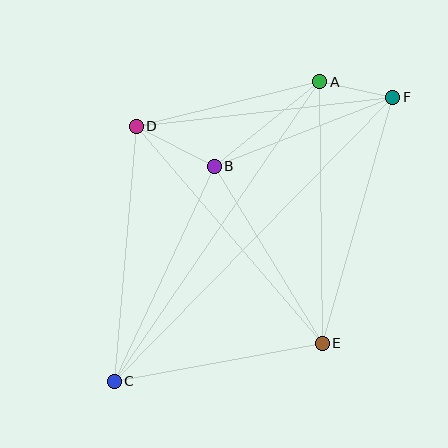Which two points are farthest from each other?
Points C and F are farthest from each other.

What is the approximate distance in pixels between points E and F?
The distance between E and F is approximately 256 pixels.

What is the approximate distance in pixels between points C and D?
The distance between C and D is approximately 256 pixels.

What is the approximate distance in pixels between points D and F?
The distance between D and F is approximately 258 pixels.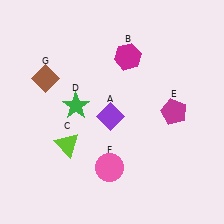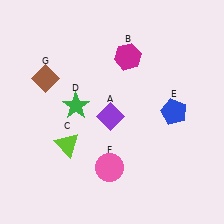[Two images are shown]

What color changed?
The pentagon (E) changed from magenta in Image 1 to blue in Image 2.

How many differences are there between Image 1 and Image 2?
There is 1 difference between the two images.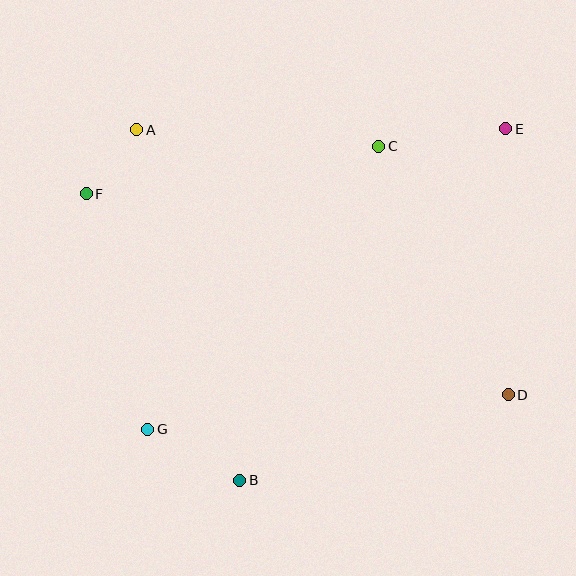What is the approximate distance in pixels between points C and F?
The distance between C and F is approximately 297 pixels.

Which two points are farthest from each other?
Points E and G are farthest from each other.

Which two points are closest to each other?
Points A and F are closest to each other.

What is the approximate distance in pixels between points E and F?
The distance between E and F is approximately 425 pixels.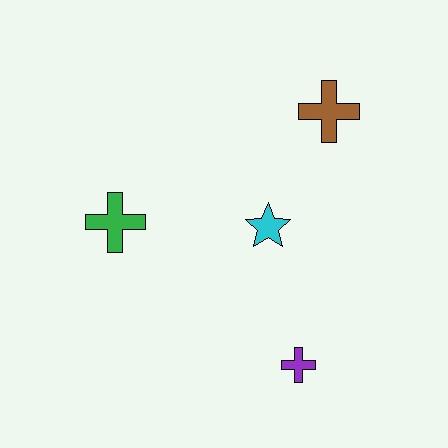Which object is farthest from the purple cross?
The brown cross is farthest from the purple cross.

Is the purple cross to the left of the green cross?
No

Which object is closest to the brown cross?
The cyan star is closest to the brown cross.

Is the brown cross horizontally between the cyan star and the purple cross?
No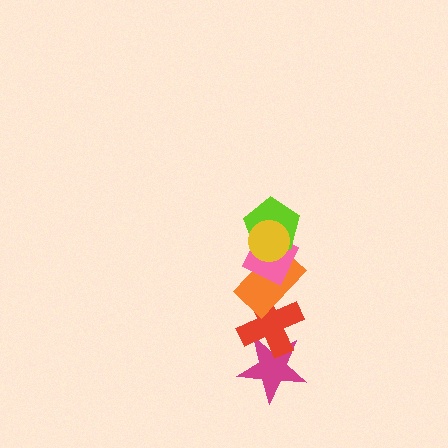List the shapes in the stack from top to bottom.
From top to bottom: the yellow circle, the lime pentagon, the pink diamond, the orange rectangle, the red cross, the magenta star.